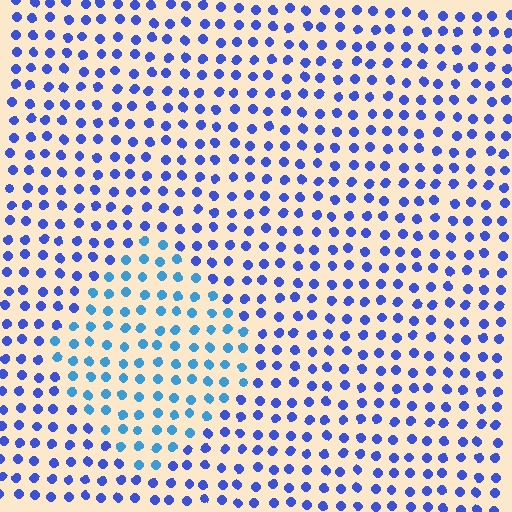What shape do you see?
I see a diamond.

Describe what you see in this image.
The image is filled with small blue elements in a uniform arrangement. A diamond-shaped region is visible where the elements are tinted to a slightly different hue, forming a subtle color boundary.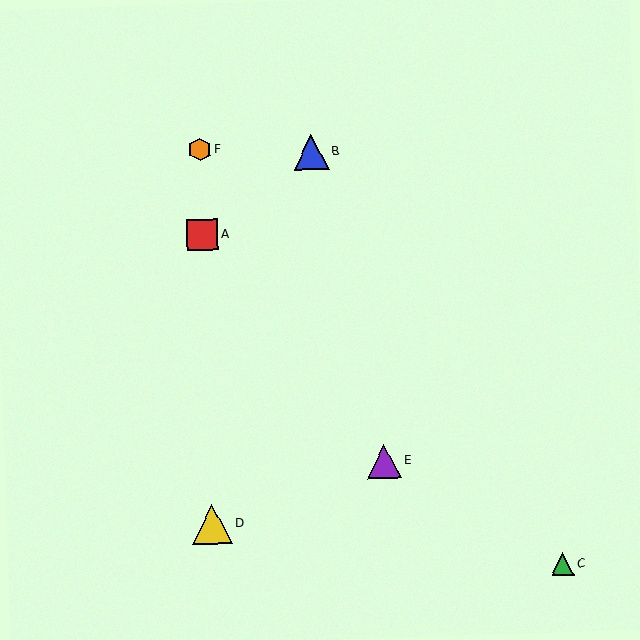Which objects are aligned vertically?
Objects A, D, F are aligned vertically.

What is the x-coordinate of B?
Object B is at x≈311.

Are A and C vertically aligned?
No, A is at x≈202 and C is at x≈563.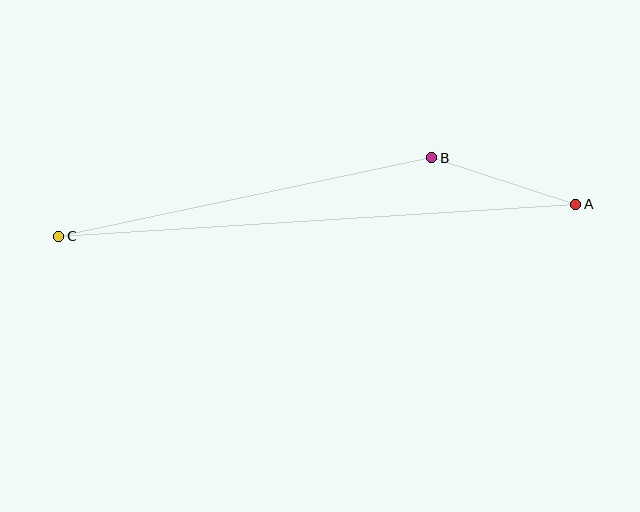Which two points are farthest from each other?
Points A and C are farthest from each other.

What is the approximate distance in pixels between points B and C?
The distance between B and C is approximately 381 pixels.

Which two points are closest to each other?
Points A and B are closest to each other.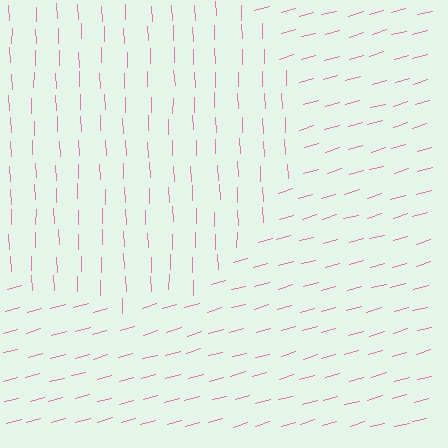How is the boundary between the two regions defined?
The boundary is defined purely by a change in line orientation (approximately 76 degrees difference). All lines are the same color and thickness.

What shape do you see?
I see a circle.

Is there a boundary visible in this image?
Yes, there is a texture boundary formed by a change in line orientation.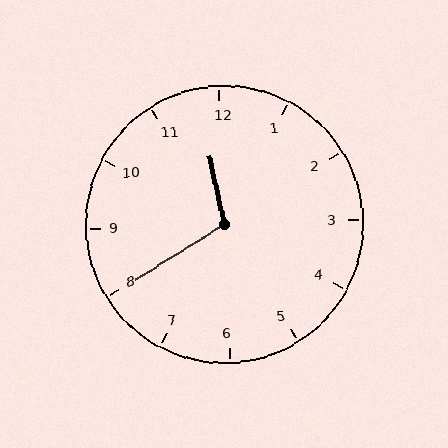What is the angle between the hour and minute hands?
Approximately 110 degrees.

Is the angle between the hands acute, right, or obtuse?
It is obtuse.